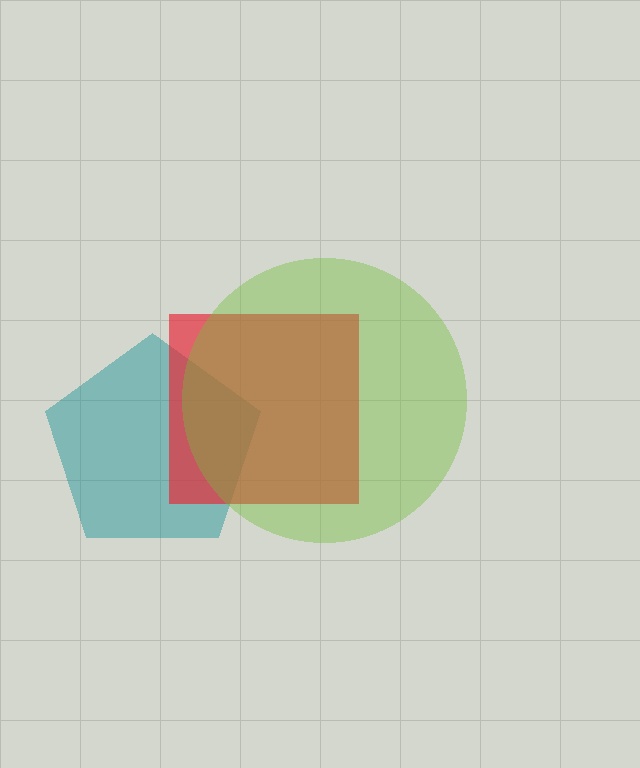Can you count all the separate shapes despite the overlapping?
Yes, there are 3 separate shapes.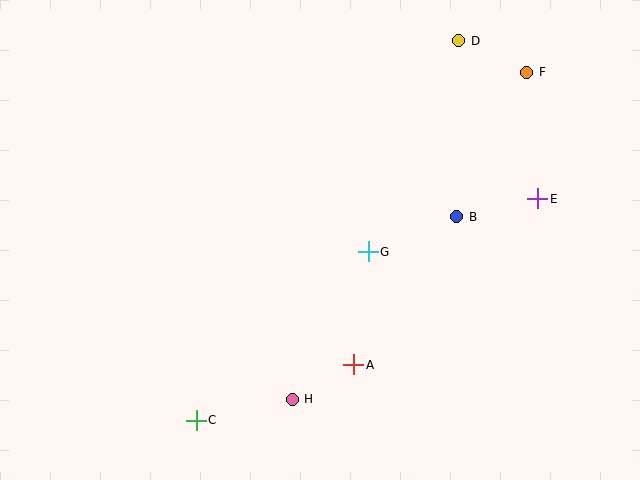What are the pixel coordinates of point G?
Point G is at (368, 252).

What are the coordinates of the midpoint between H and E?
The midpoint between H and E is at (415, 299).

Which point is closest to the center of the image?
Point G at (368, 252) is closest to the center.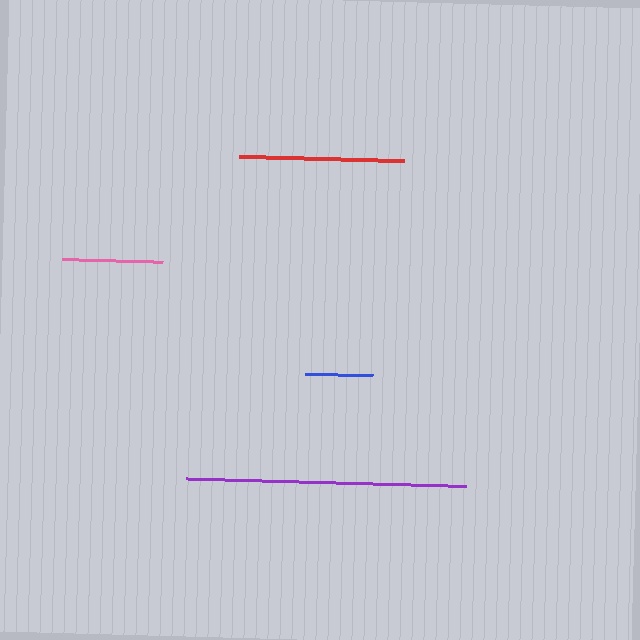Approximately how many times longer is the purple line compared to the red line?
The purple line is approximately 1.7 times the length of the red line.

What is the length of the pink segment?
The pink segment is approximately 101 pixels long.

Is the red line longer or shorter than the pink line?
The red line is longer than the pink line.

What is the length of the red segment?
The red segment is approximately 165 pixels long.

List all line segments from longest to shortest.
From longest to shortest: purple, red, pink, blue.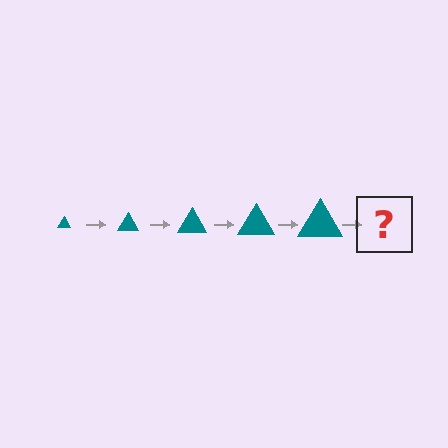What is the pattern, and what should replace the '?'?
The pattern is that the triangle gets progressively larger each step. The '?' should be a teal triangle, larger than the previous one.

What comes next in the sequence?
The next element should be a teal triangle, larger than the previous one.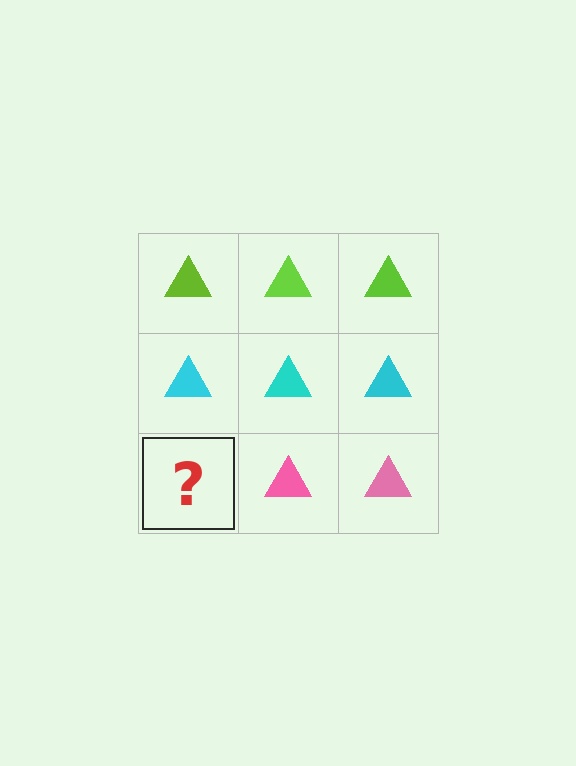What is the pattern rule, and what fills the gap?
The rule is that each row has a consistent color. The gap should be filled with a pink triangle.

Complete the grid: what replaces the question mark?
The question mark should be replaced with a pink triangle.